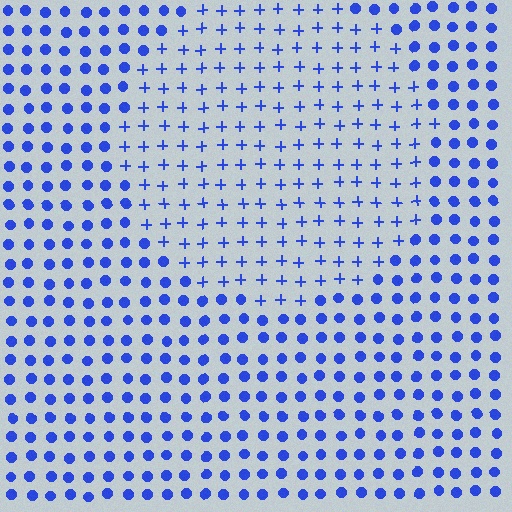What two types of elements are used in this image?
The image uses plus signs inside the circle region and circles outside it.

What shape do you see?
I see a circle.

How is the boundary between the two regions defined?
The boundary is defined by a change in element shape: plus signs inside vs. circles outside. All elements share the same color and spacing.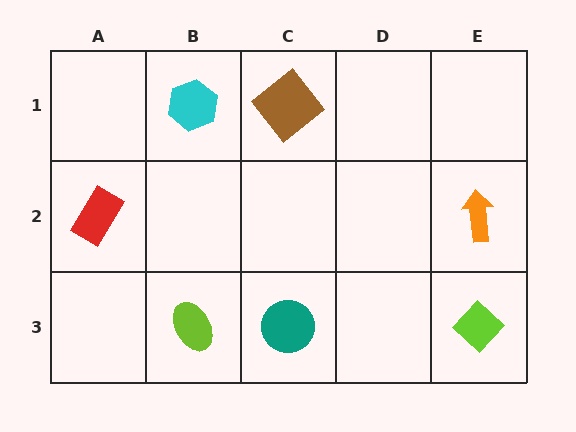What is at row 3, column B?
A lime ellipse.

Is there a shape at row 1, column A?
No, that cell is empty.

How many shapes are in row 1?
2 shapes.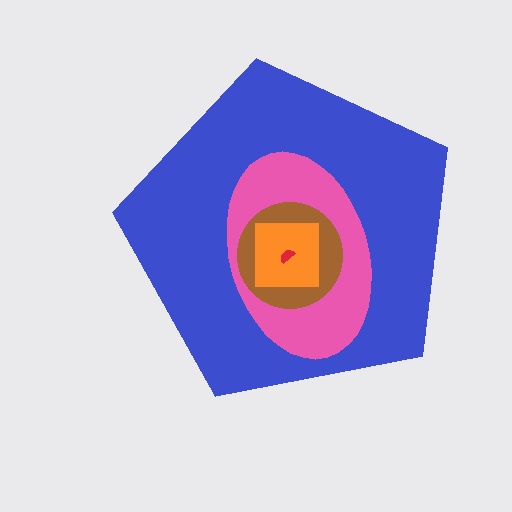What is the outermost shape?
The blue pentagon.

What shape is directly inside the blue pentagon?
The pink ellipse.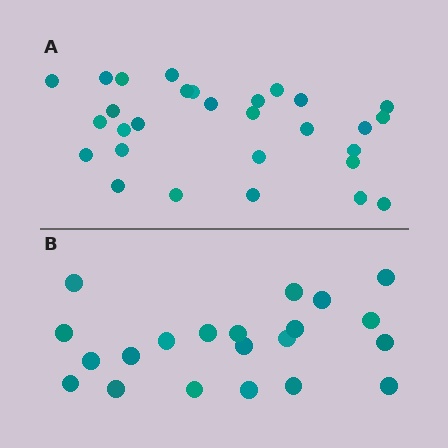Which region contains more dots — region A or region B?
Region A (the top region) has more dots.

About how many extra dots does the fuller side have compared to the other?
Region A has roughly 8 or so more dots than region B.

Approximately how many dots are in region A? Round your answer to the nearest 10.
About 30 dots. (The exact count is 29, which rounds to 30.)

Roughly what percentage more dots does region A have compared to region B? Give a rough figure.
About 40% more.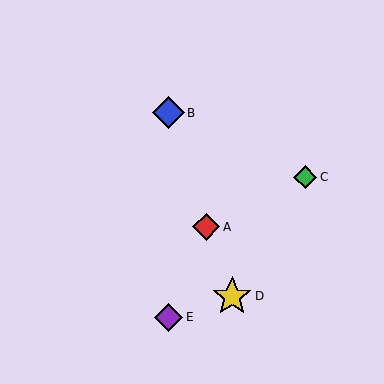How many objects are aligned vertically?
2 objects (B, E) are aligned vertically.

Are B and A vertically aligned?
No, B is at x≈168 and A is at x≈206.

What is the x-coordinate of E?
Object E is at x≈168.